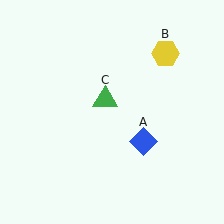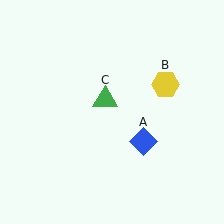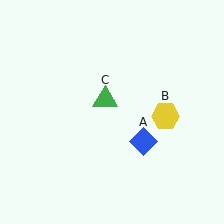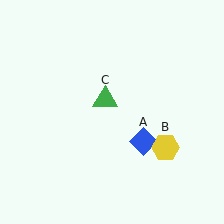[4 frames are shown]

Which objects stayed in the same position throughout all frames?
Blue diamond (object A) and green triangle (object C) remained stationary.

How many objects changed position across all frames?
1 object changed position: yellow hexagon (object B).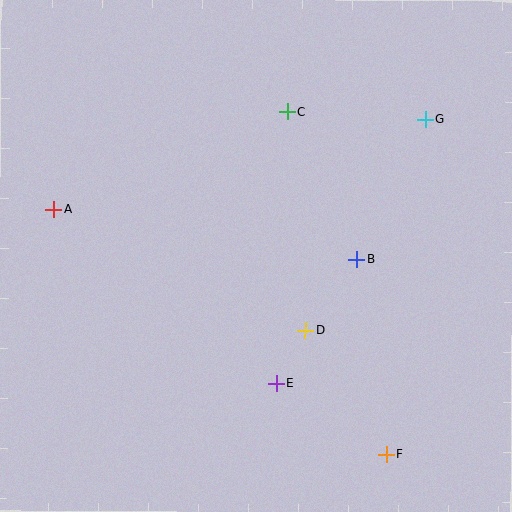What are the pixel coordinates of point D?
Point D is at (305, 331).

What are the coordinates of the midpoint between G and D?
The midpoint between G and D is at (365, 225).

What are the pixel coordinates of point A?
Point A is at (54, 209).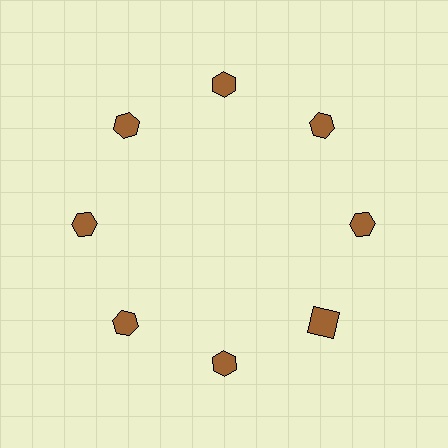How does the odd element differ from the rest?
It has a different shape: square instead of hexagon.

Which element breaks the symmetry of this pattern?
The brown square at roughly the 4 o'clock position breaks the symmetry. All other shapes are brown hexagons.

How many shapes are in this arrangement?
There are 8 shapes arranged in a ring pattern.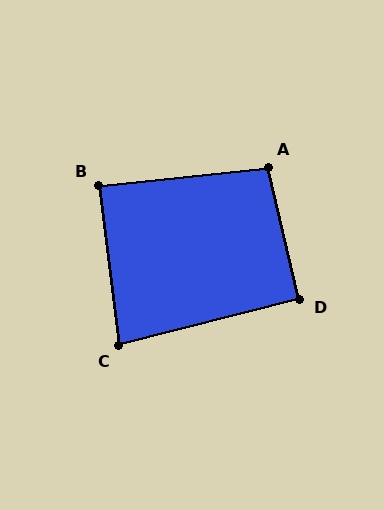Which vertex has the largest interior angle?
A, at approximately 97 degrees.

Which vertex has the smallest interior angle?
C, at approximately 83 degrees.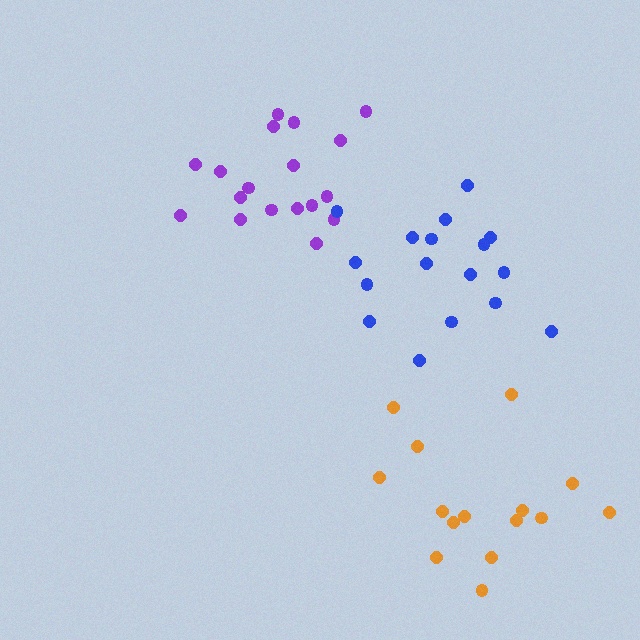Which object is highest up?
The purple cluster is topmost.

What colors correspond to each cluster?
The clusters are colored: purple, blue, orange.